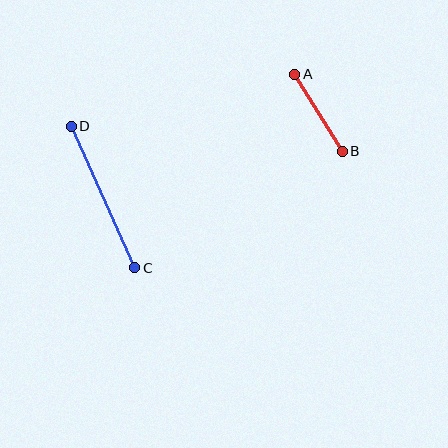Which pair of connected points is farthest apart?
Points C and D are farthest apart.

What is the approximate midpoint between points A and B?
The midpoint is at approximately (319, 113) pixels.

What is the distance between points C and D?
The distance is approximately 155 pixels.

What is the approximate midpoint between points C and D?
The midpoint is at approximately (103, 197) pixels.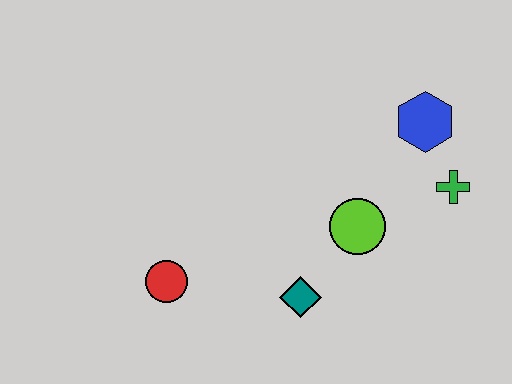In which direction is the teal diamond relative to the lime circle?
The teal diamond is below the lime circle.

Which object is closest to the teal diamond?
The lime circle is closest to the teal diamond.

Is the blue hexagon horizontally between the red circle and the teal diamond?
No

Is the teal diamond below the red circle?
Yes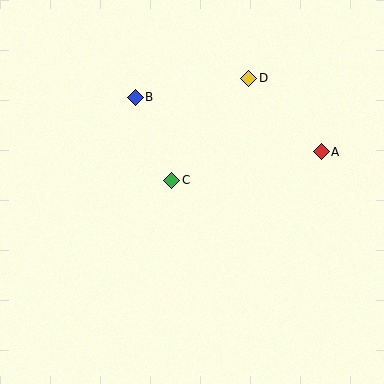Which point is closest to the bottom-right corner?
Point A is closest to the bottom-right corner.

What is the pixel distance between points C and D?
The distance between C and D is 128 pixels.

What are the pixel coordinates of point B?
Point B is at (135, 97).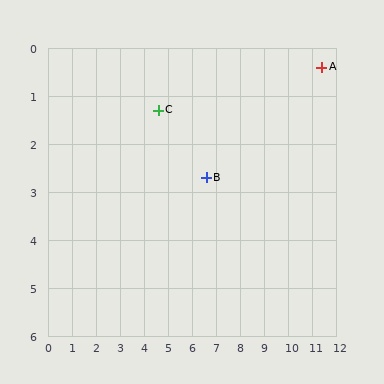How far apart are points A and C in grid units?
Points A and C are about 6.9 grid units apart.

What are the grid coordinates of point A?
Point A is at approximately (11.4, 0.4).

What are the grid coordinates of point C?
Point C is at approximately (4.6, 1.3).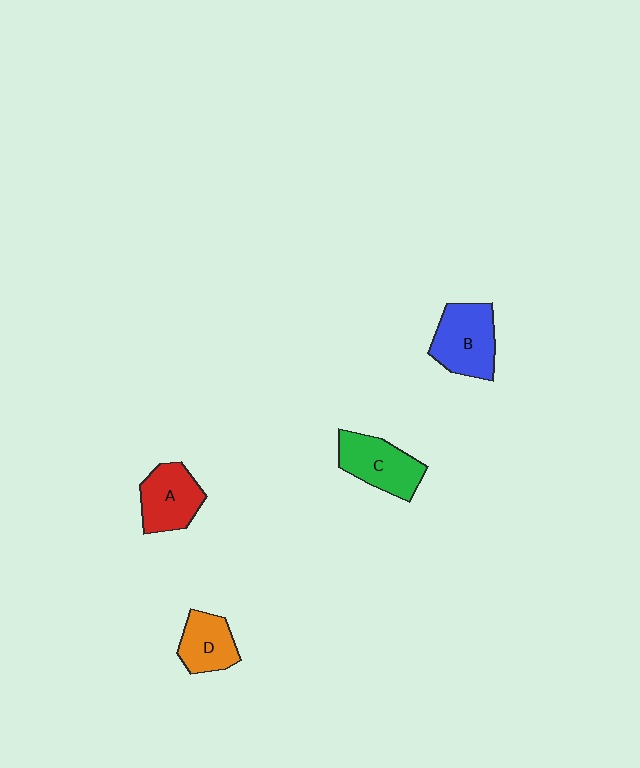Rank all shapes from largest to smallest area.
From largest to smallest: B (blue), C (green), A (red), D (orange).